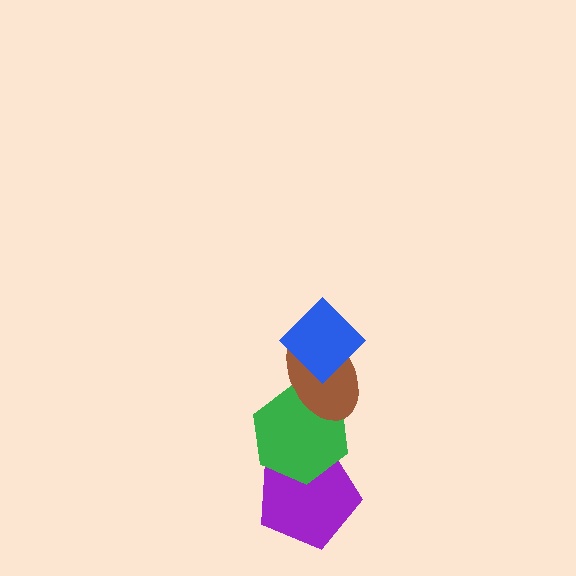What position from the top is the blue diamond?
The blue diamond is 1st from the top.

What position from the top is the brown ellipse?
The brown ellipse is 2nd from the top.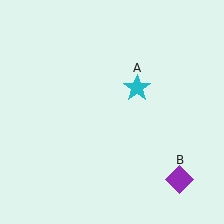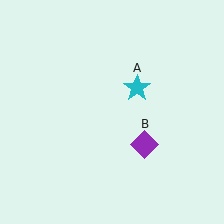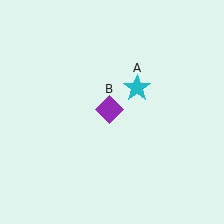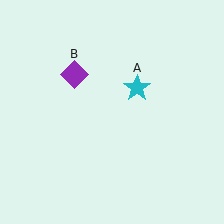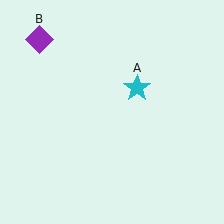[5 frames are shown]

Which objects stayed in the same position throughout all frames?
Cyan star (object A) remained stationary.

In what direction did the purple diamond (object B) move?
The purple diamond (object B) moved up and to the left.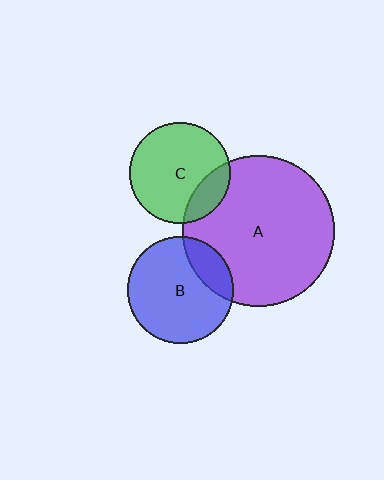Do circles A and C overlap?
Yes.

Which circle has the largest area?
Circle A (purple).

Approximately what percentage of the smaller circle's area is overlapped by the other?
Approximately 20%.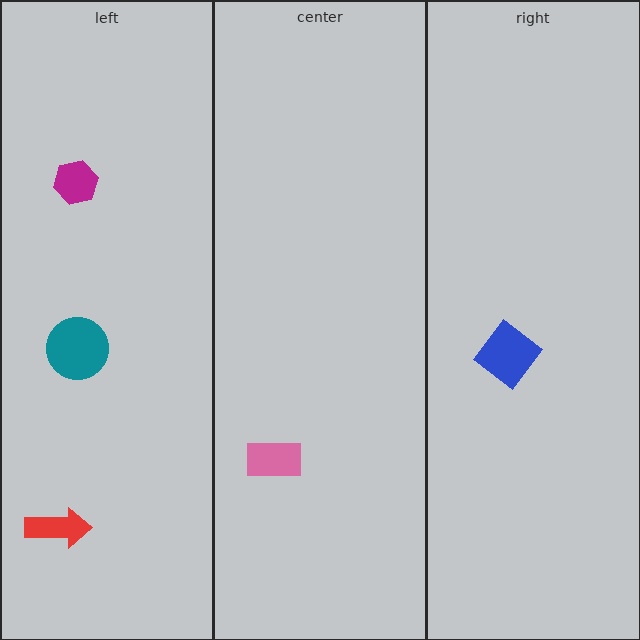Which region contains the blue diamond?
The right region.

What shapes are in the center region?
The pink rectangle.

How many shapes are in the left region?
3.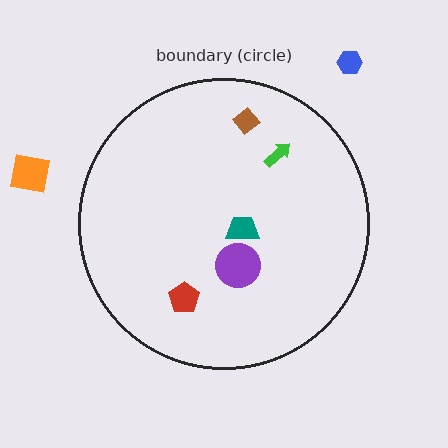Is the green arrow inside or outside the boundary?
Inside.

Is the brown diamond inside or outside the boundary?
Inside.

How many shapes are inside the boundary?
5 inside, 2 outside.